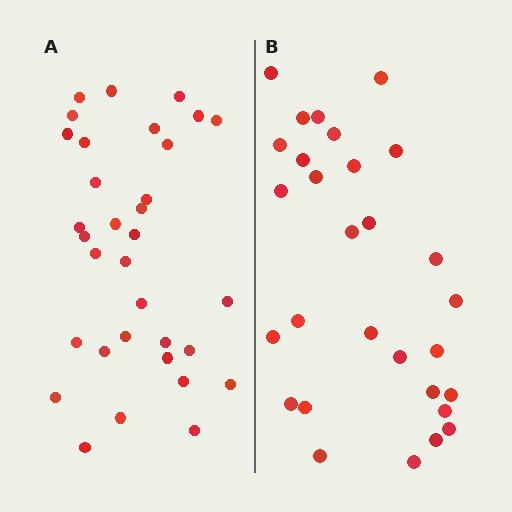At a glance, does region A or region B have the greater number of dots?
Region A (the left region) has more dots.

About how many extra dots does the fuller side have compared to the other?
Region A has about 4 more dots than region B.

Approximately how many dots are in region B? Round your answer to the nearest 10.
About 30 dots. (The exact count is 29, which rounds to 30.)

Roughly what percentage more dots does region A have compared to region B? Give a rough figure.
About 15% more.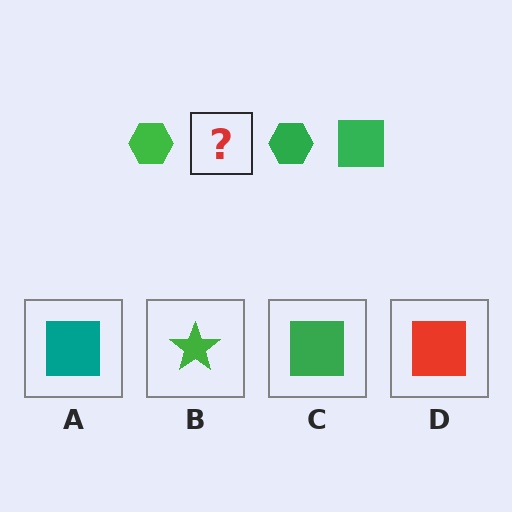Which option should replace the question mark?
Option C.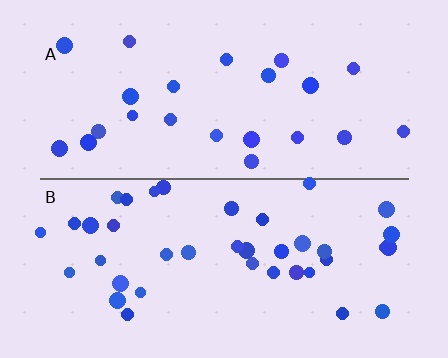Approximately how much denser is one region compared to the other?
Approximately 1.7× — region B over region A.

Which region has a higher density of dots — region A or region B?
B (the bottom).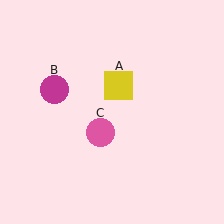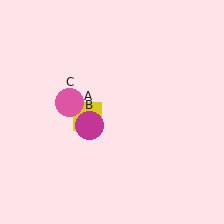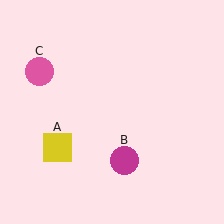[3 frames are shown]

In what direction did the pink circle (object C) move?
The pink circle (object C) moved up and to the left.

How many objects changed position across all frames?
3 objects changed position: yellow square (object A), magenta circle (object B), pink circle (object C).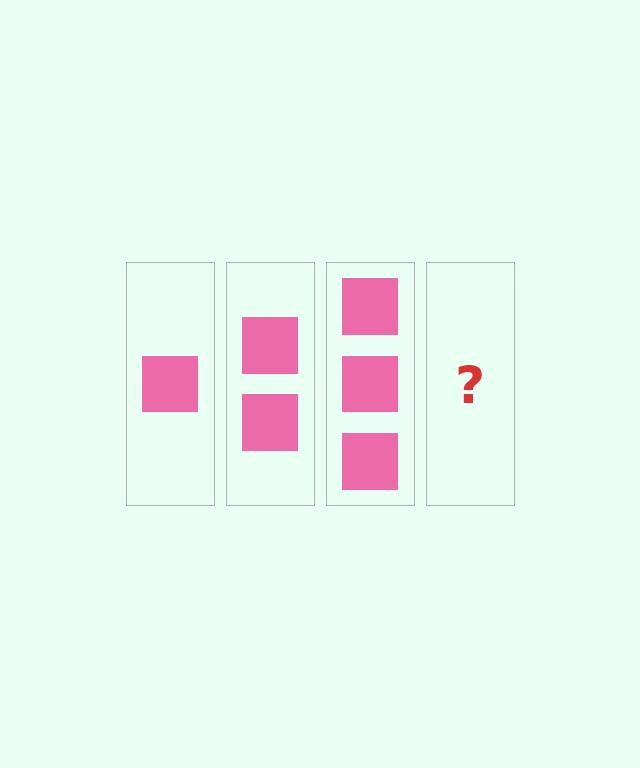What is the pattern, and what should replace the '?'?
The pattern is that each step adds one more square. The '?' should be 4 squares.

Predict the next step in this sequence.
The next step is 4 squares.